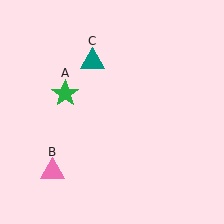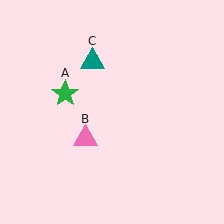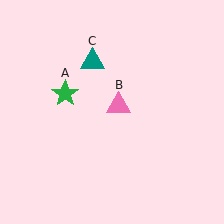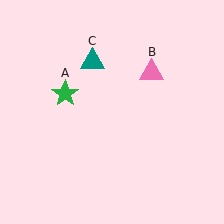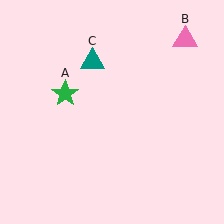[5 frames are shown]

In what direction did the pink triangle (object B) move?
The pink triangle (object B) moved up and to the right.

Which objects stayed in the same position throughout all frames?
Green star (object A) and teal triangle (object C) remained stationary.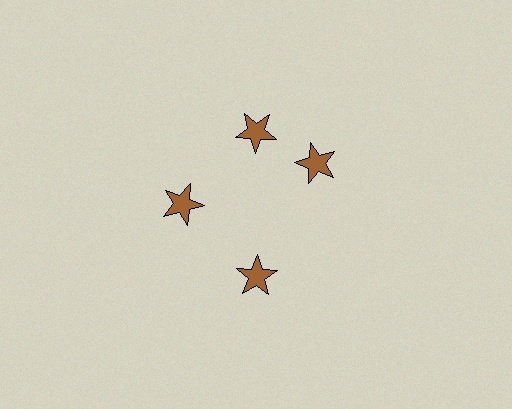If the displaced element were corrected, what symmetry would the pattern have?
It would have 4-fold rotational symmetry — the pattern would map onto itself every 90 degrees.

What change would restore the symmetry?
The symmetry would be restored by rotating it back into even spacing with its neighbors so that all 4 stars sit at equal angles and equal distance from the center.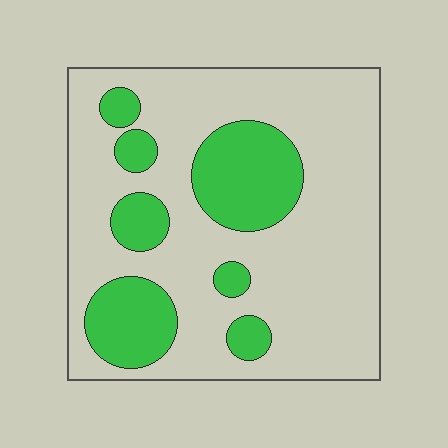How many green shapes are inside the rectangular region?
7.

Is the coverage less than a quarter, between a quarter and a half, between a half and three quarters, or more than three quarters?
Between a quarter and a half.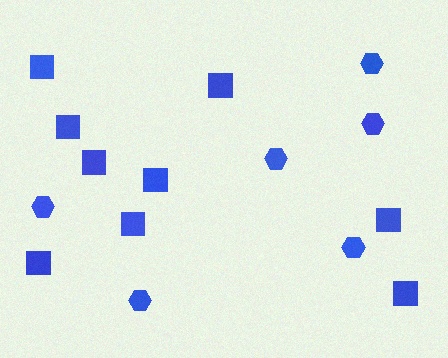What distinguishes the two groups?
There are 2 groups: one group of hexagons (6) and one group of squares (9).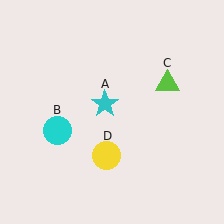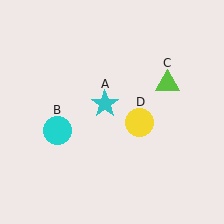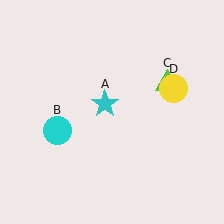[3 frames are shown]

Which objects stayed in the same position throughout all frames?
Cyan star (object A) and cyan circle (object B) and lime triangle (object C) remained stationary.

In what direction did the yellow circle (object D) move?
The yellow circle (object D) moved up and to the right.